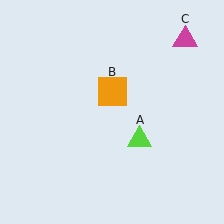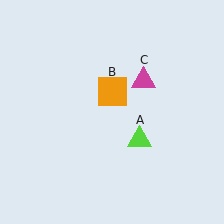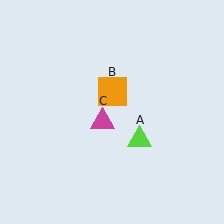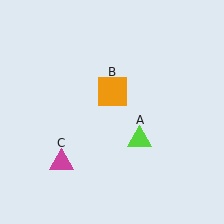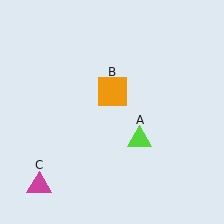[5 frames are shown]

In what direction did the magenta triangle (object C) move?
The magenta triangle (object C) moved down and to the left.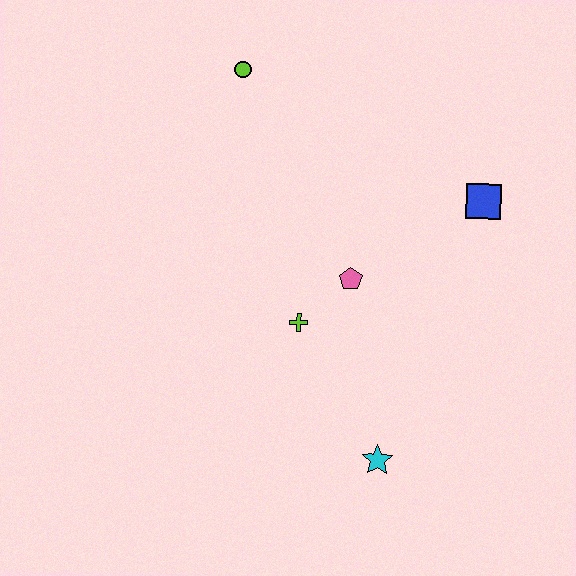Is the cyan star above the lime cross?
No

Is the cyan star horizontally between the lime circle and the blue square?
Yes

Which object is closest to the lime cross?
The pink pentagon is closest to the lime cross.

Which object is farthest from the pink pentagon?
The lime circle is farthest from the pink pentagon.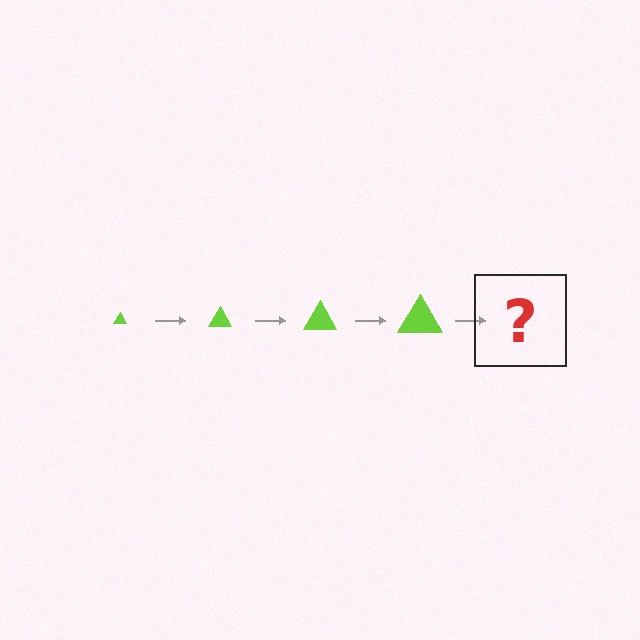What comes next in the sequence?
The next element should be a lime triangle, larger than the previous one.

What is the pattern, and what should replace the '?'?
The pattern is that the triangle gets progressively larger each step. The '?' should be a lime triangle, larger than the previous one.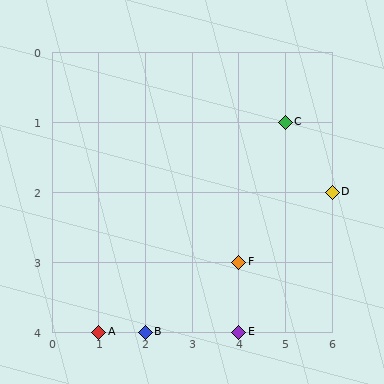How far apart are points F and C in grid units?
Points F and C are 1 column and 2 rows apart (about 2.2 grid units diagonally).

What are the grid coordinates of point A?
Point A is at grid coordinates (1, 4).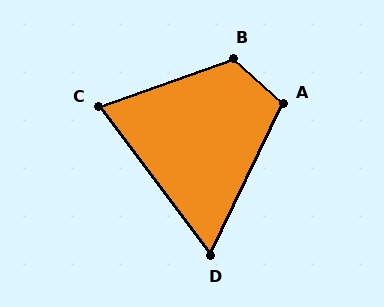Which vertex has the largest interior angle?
B, at approximately 118 degrees.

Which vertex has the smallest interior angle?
D, at approximately 62 degrees.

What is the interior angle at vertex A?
Approximately 107 degrees (obtuse).